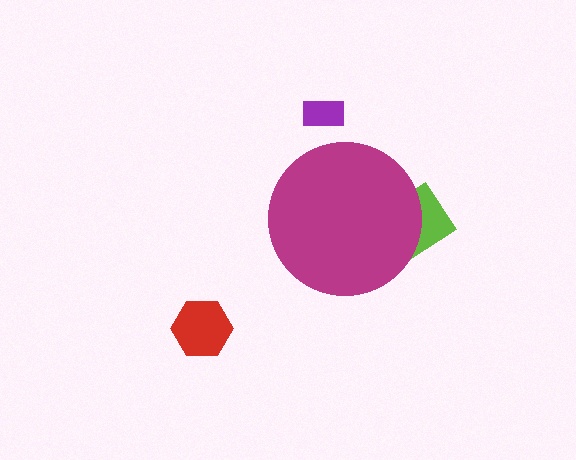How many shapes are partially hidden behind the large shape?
1 shape is partially hidden.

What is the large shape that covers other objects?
A magenta circle.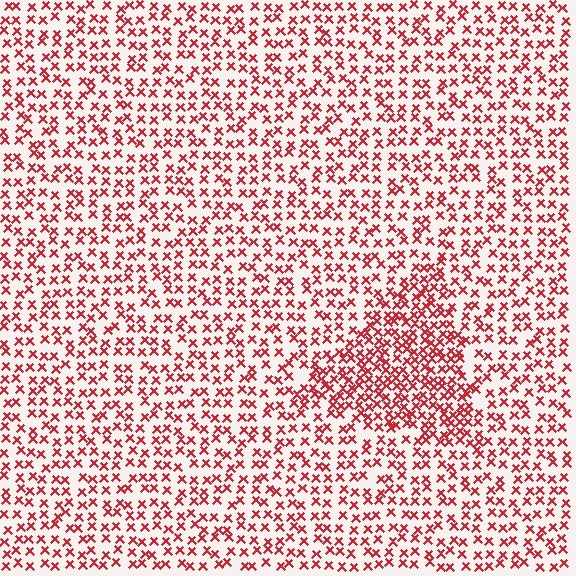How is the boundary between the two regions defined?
The boundary is defined by a change in element density (approximately 1.9x ratio). All elements are the same color, size, and shape.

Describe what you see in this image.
The image contains small red elements arranged at two different densities. A triangle-shaped region is visible where the elements are more densely packed than the surrounding area.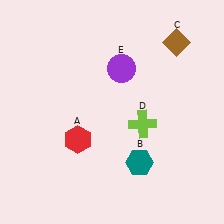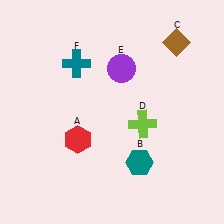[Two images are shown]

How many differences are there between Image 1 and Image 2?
There is 1 difference between the two images.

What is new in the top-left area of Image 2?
A teal cross (F) was added in the top-left area of Image 2.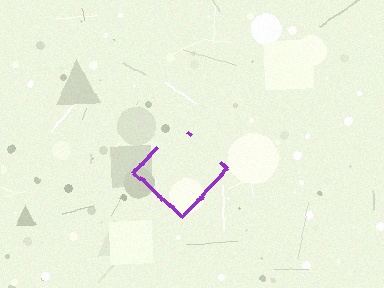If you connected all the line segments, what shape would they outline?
They would outline a diamond.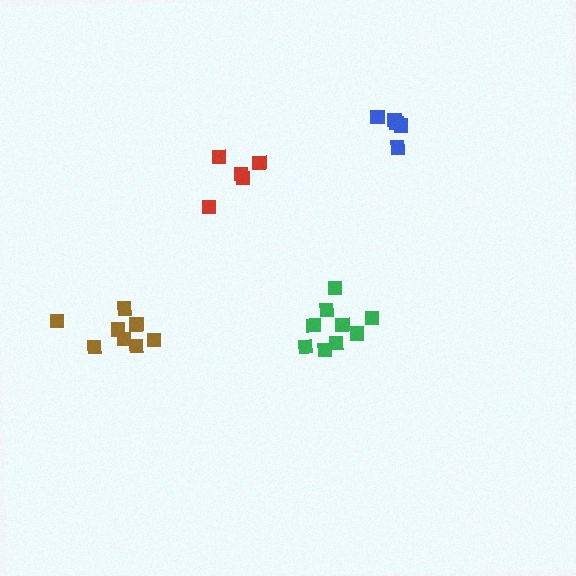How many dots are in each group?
Group 1: 9 dots, Group 2: 5 dots, Group 3: 5 dots, Group 4: 9 dots (28 total).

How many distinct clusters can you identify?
There are 4 distinct clusters.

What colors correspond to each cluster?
The clusters are colored: green, red, blue, brown.